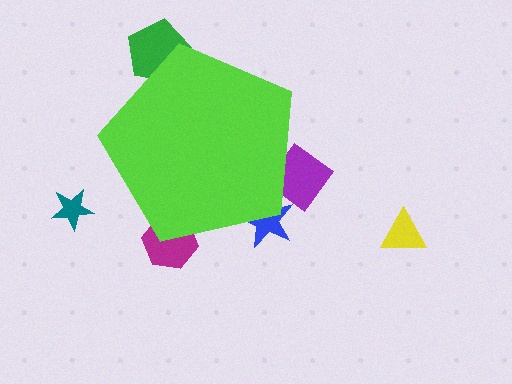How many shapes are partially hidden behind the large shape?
4 shapes are partially hidden.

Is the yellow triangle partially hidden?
No, the yellow triangle is fully visible.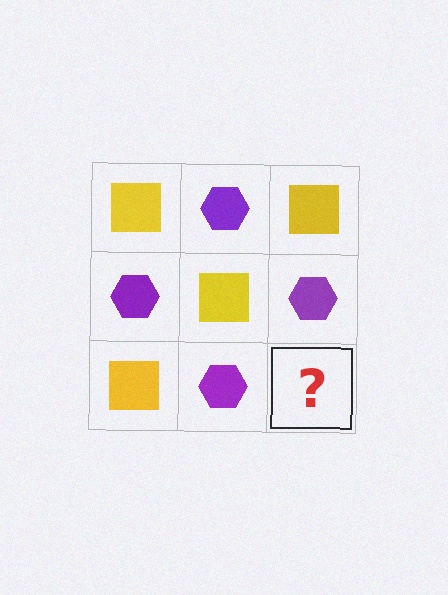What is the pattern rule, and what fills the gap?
The rule is that it alternates yellow square and purple hexagon in a checkerboard pattern. The gap should be filled with a yellow square.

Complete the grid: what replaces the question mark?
The question mark should be replaced with a yellow square.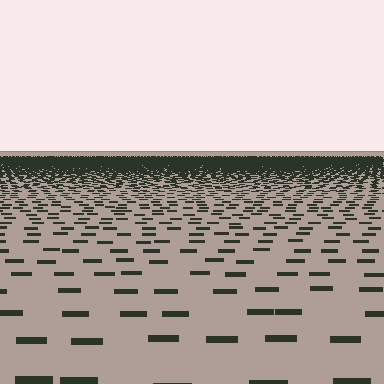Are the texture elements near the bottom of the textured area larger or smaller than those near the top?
Larger. Near the bottom, elements are closer to the viewer and appear at a bigger on-screen size.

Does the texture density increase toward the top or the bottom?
Density increases toward the top.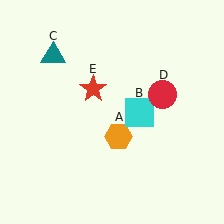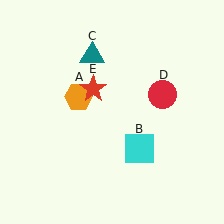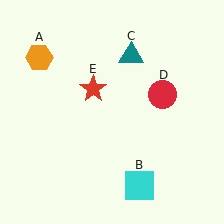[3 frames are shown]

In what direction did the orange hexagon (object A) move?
The orange hexagon (object A) moved up and to the left.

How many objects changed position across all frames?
3 objects changed position: orange hexagon (object A), cyan square (object B), teal triangle (object C).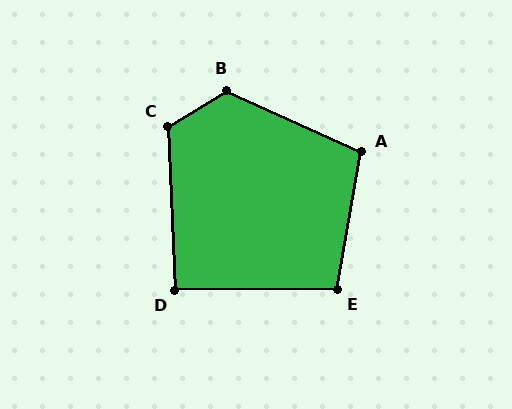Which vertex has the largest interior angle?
B, at approximately 124 degrees.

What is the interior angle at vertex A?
Approximately 105 degrees (obtuse).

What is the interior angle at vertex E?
Approximately 100 degrees (obtuse).